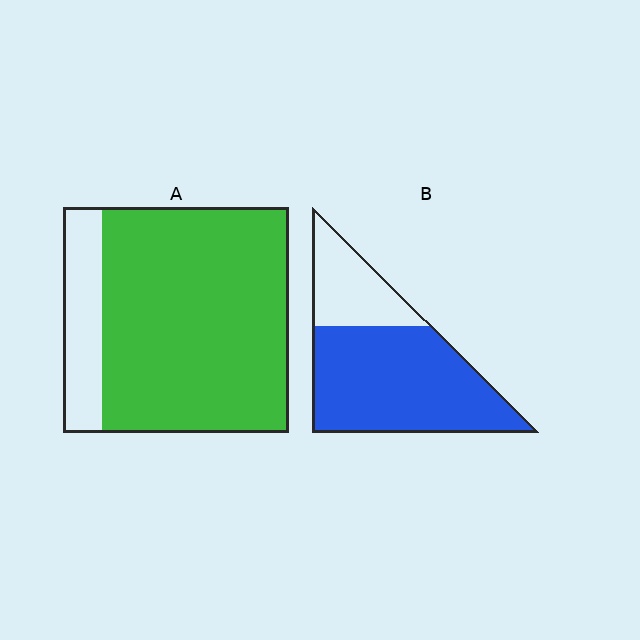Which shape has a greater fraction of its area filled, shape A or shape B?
Shape A.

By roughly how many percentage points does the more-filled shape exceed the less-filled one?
By roughly 10 percentage points (A over B).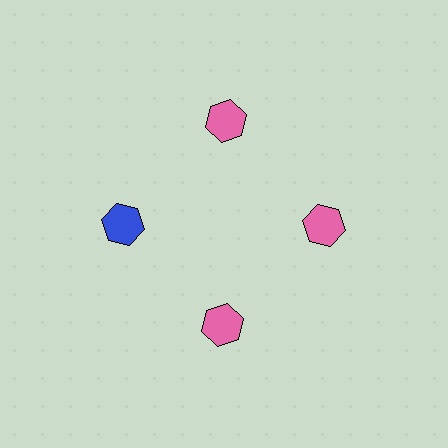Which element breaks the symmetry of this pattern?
The blue hexagon at roughly the 9 o'clock position breaks the symmetry. All other shapes are pink hexagons.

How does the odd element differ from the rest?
It has a different color: blue instead of pink.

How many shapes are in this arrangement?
There are 4 shapes arranged in a ring pattern.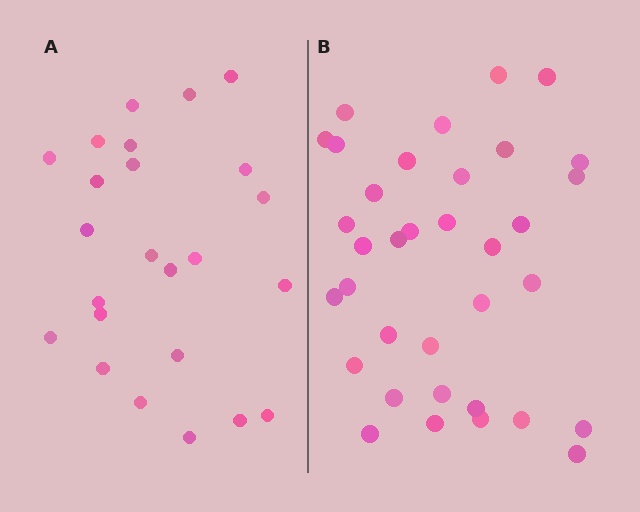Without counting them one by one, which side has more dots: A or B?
Region B (the right region) has more dots.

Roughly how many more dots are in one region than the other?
Region B has roughly 12 or so more dots than region A.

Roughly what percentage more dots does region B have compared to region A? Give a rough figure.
About 45% more.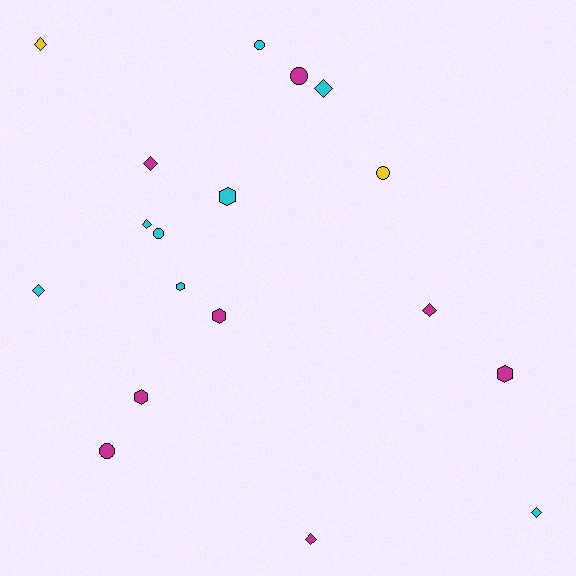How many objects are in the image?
There are 18 objects.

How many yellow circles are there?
There is 1 yellow circle.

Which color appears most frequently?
Magenta, with 8 objects.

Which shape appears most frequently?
Diamond, with 8 objects.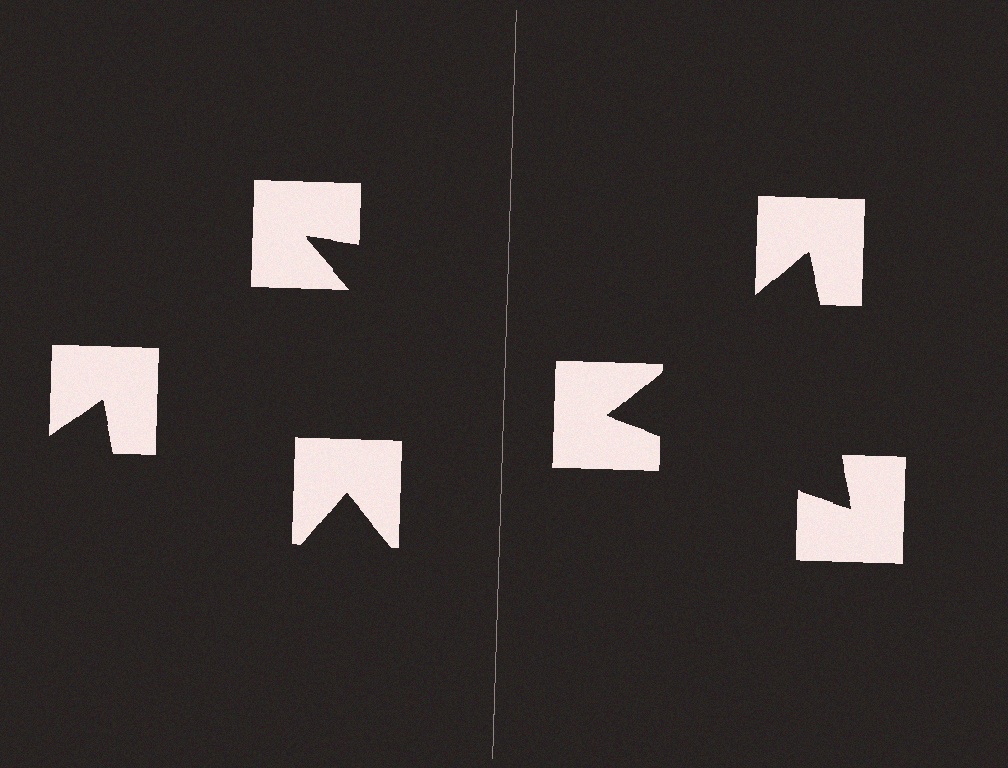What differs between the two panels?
The notched squares are positioned identically on both sides; only the wedge orientations differ. On the right they align to a triangle; on the left they are misaligned.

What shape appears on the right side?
An illusory triangle.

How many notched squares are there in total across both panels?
6 — 3 on each side.